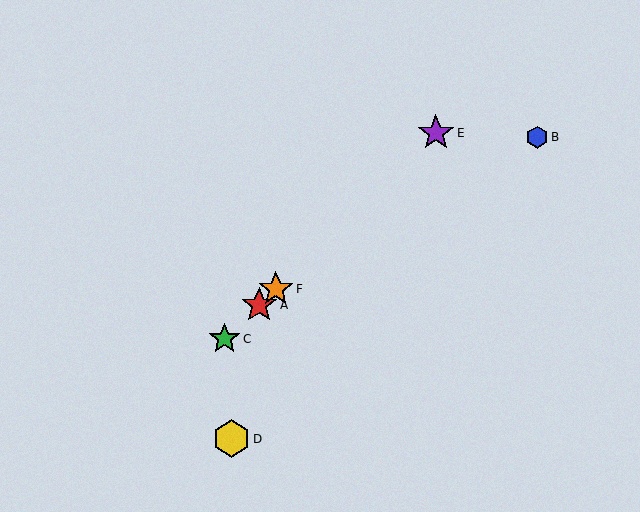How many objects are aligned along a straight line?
4 objects (A, C, E, F) are aligned along a straight line.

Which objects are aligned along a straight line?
Objects A, C, E, F are aligned along a straight line.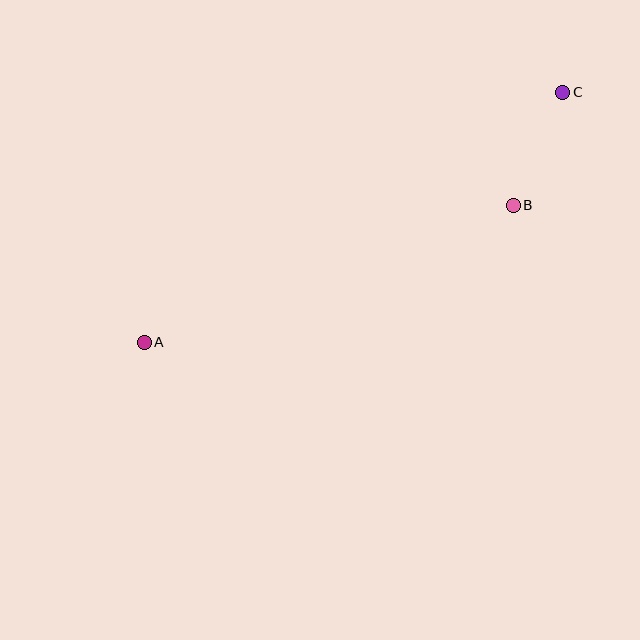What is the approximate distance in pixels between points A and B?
The distance between A and B is approximately 394 pixels.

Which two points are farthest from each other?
Points A and C are farthest from each other.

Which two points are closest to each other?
Points B and C are closest to each other.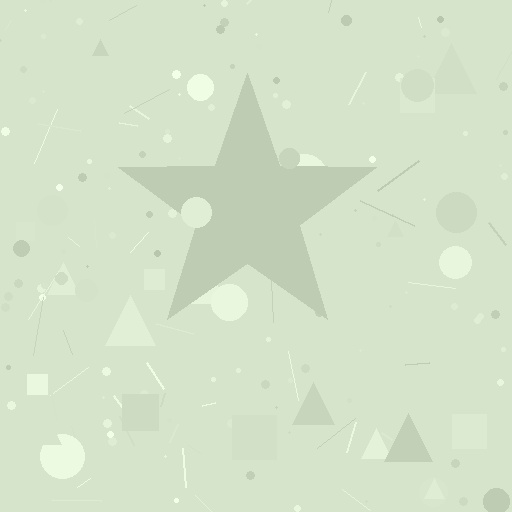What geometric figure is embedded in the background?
A star is embedded in the background.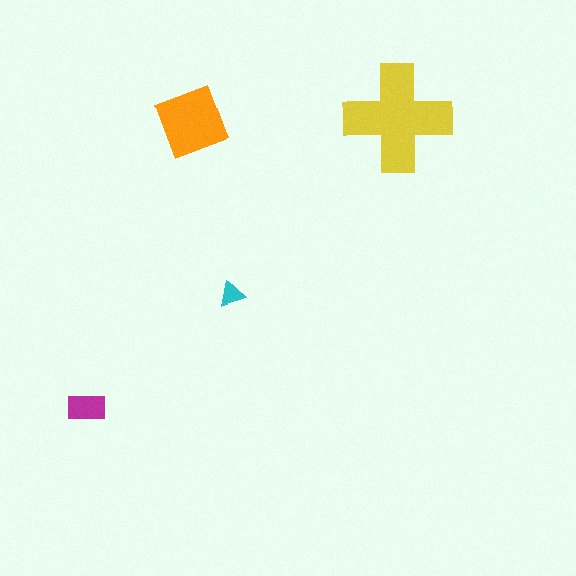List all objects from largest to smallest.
The yellow cross, the orange diamond, the magenta rectangle, the cyan triangle.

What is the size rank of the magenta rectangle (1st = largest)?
3rd.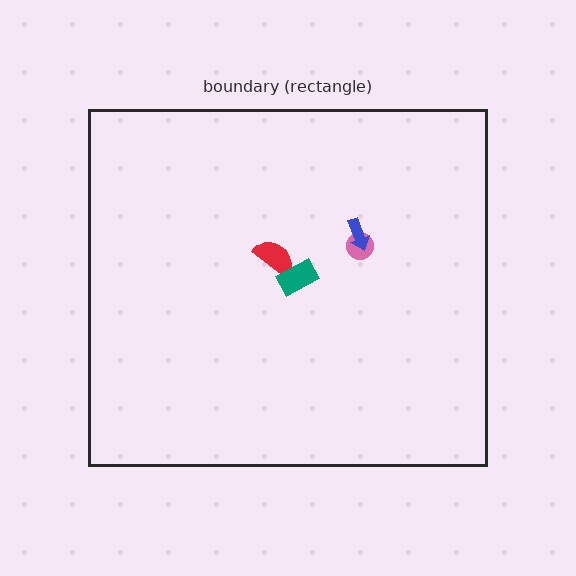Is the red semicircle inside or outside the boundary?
Inside.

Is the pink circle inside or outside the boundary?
Inside.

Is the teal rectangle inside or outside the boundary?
Inside.